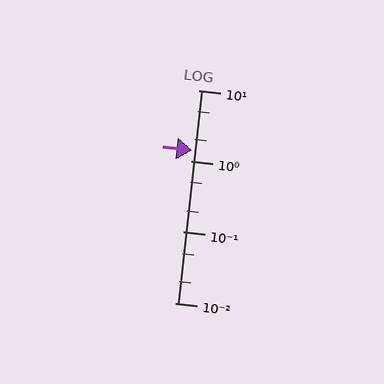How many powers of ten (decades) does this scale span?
The scale spans 3 decades, from 0.01 to 10.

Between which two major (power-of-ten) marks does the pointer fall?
The pointer is between 1 and 10.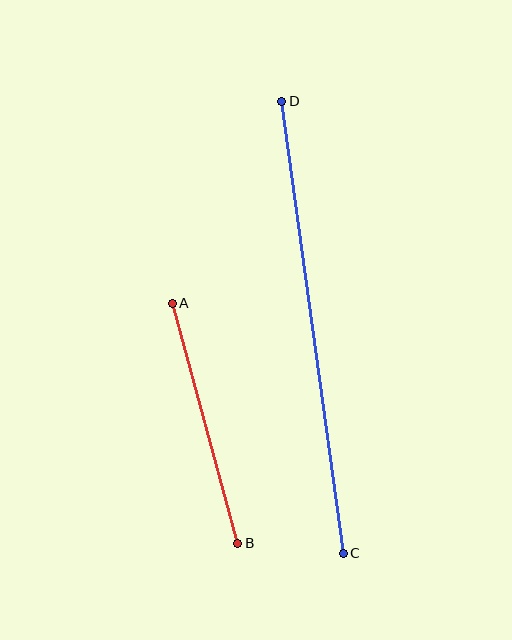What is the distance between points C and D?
The distance is approximately 456 pixels.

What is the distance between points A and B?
The distance is approximately 249 pixels.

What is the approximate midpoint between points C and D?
The midpoint is at approximately (313, 327) pixels.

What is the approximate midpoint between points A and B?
The midpoint is at approximately (205, 423) pixels.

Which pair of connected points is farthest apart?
Points C and D are farthest apart.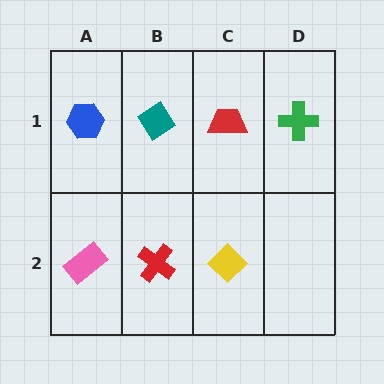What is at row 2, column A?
A pink rectangle.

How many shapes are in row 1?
4 shapes.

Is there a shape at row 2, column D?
No, that cell is empty.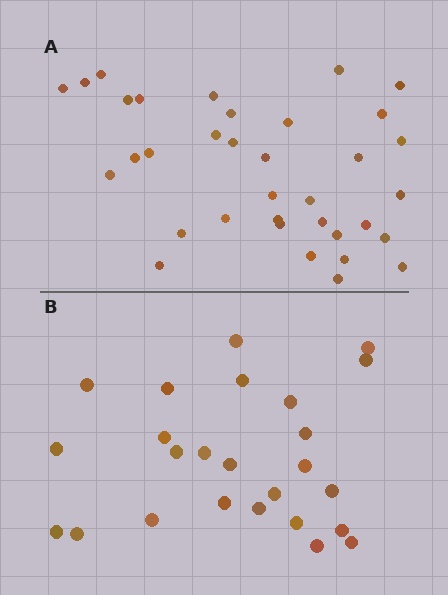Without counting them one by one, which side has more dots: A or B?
Region A (the top region) has more dots.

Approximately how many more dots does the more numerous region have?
Region A has roughly 10 or so more dots than region B.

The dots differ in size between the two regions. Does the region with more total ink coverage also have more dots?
No. Region B has more total ink coverage because its dots are larger, but region A actually contains more individual dots. Total area can be misleading — the number of items is what matters here.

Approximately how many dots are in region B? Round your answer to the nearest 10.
About 20 dots. (The exact count is 25, which rounds to 20.)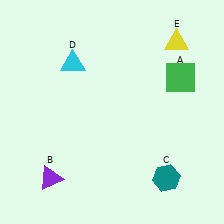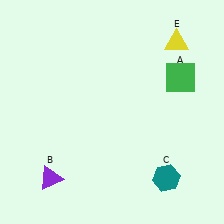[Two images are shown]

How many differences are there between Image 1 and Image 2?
There is 1 difference between the two images.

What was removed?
The cyan triangle (D) was removed in Image 2.